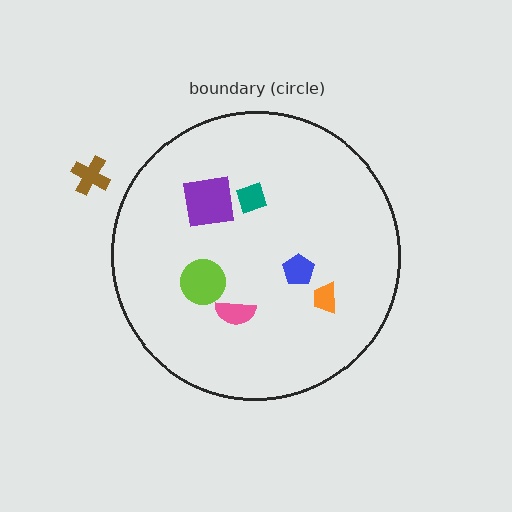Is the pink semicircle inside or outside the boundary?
Inside.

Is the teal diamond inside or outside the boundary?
Inside.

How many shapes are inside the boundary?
6 inside, 1 outside.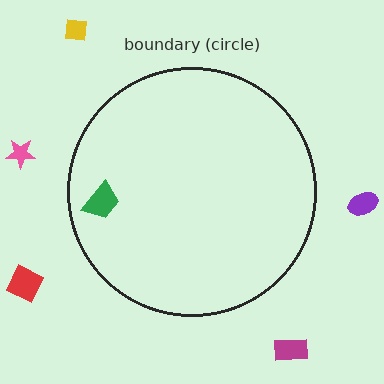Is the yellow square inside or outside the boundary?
Outside.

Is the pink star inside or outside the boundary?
Outside.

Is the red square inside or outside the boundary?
Outside.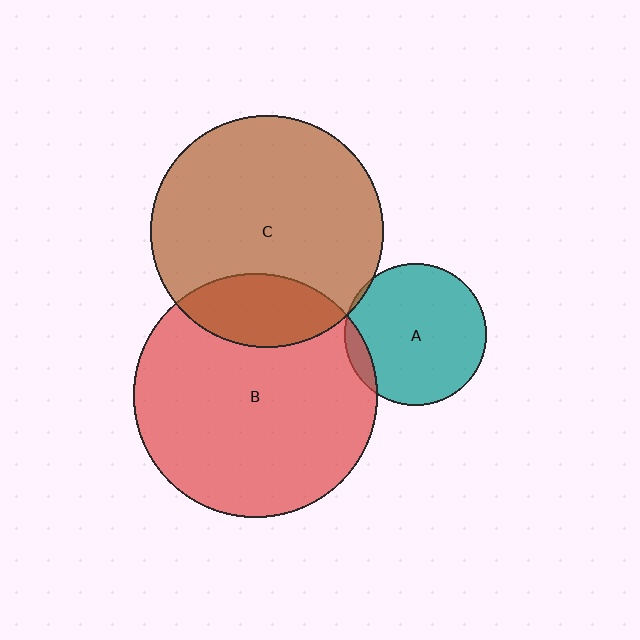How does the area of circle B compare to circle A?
Approximately 2.9 times.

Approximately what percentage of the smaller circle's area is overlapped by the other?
Approximately 5%.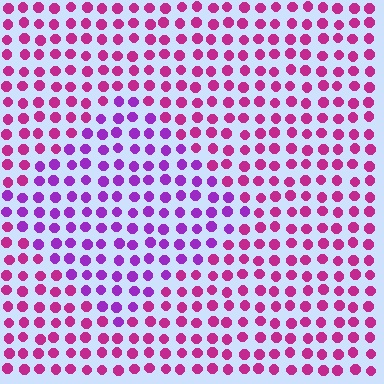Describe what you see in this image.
The image is filled with small magenta elements in a uniform arrangement. A diamond-shaped region is visible where the elements are tinted to a slightly different hue, forming a subtle color boundary.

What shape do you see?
I see a diamond.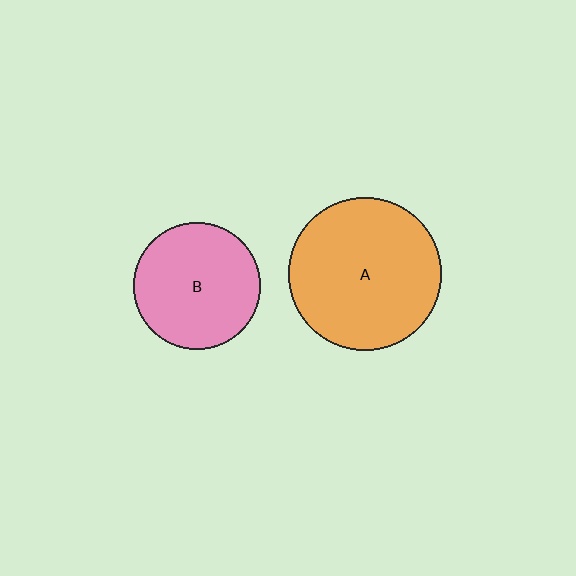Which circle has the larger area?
Circle A (orange).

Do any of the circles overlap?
No, none of the circles overlap.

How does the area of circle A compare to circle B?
Approximately 1.5 times.